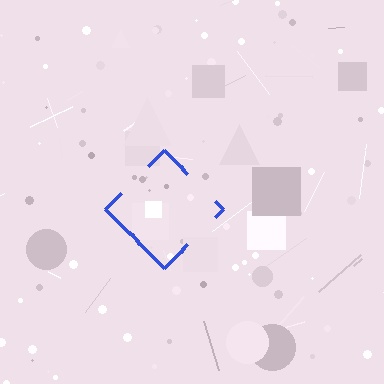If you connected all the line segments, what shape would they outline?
They would outline a diamond.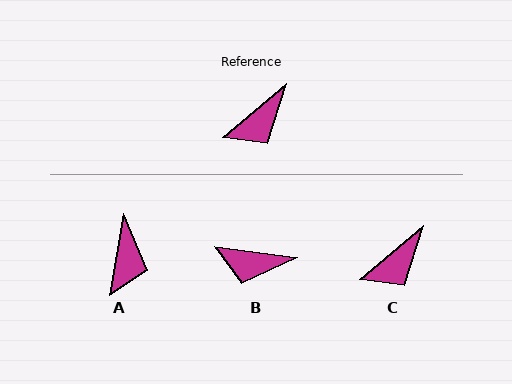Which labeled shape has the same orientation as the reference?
C.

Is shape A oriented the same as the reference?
No, it is off by about 40 degrees.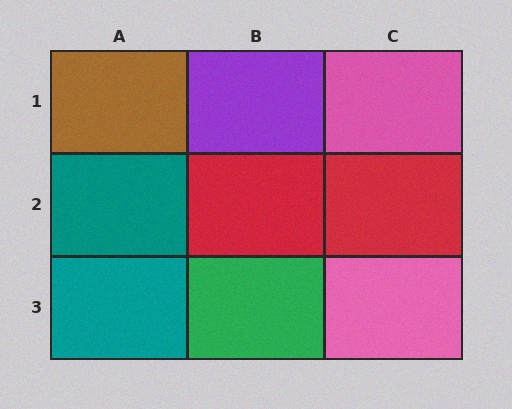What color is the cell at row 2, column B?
Red.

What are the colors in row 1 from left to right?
Brown, purple, pink.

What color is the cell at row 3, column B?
Green.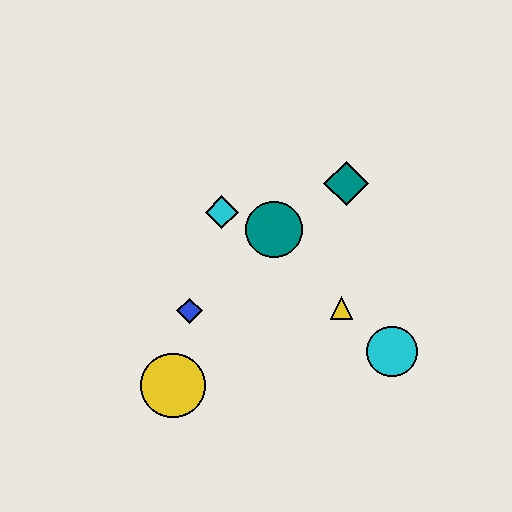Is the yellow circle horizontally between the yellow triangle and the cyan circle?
No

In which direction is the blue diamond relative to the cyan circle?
The blue diamond is to the left of the cyan circle.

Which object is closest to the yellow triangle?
The cyan circle is closest to the yellow triangle.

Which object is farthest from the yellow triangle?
The yellow circle is farthest from the yellow triangle.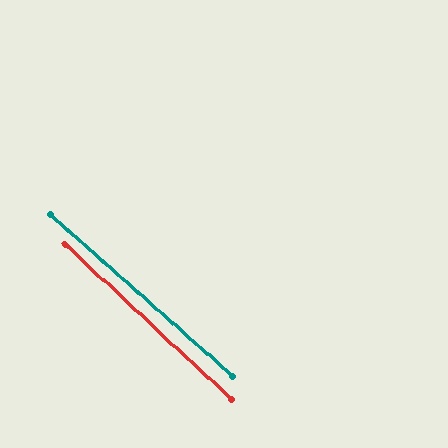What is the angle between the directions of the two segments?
Approximately 1 degree.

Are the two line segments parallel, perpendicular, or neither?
Parallel — their directions differ by only 1.4°.